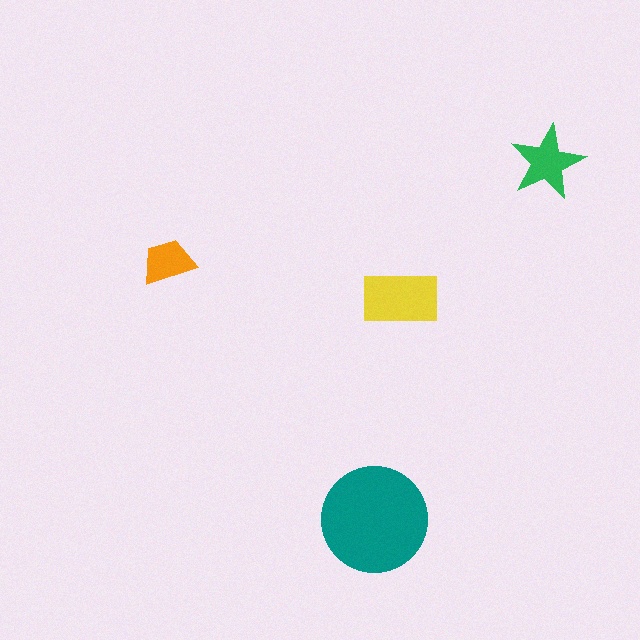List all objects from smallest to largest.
The orange trapezoid, the green star, the yellow rectangle, the teal circle.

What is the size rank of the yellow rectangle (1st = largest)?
2nd.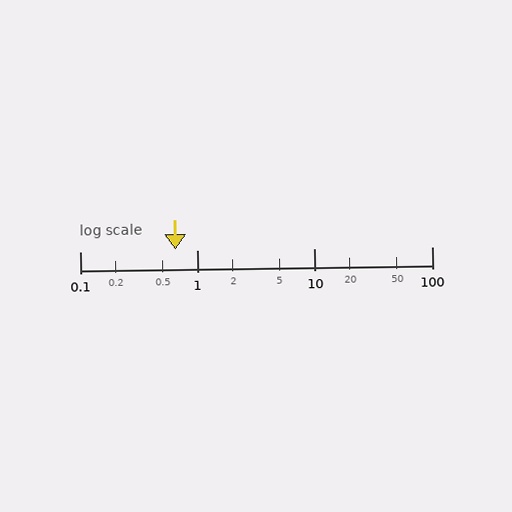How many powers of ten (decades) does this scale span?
The scale spans 3 decades, from 0.1 to 100.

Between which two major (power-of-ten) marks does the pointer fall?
The pointer is between 0.1 and 1.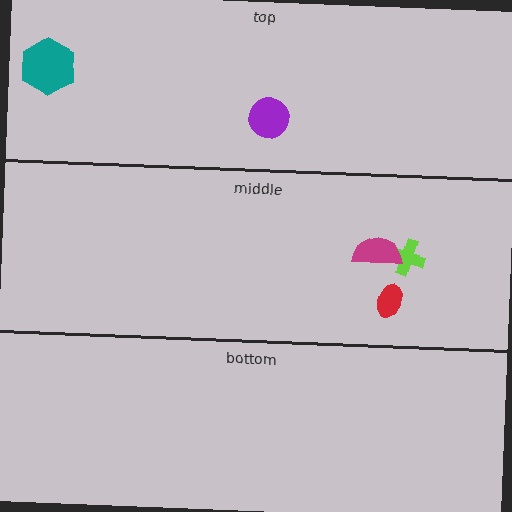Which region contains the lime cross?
The middle region.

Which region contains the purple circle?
The top region.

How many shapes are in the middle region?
3.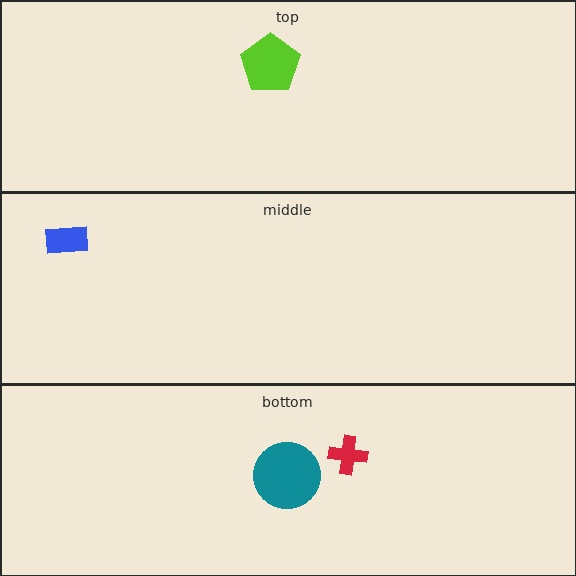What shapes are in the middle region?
The blue rectangle.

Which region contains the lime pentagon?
The top region.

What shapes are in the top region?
The lime pentagon.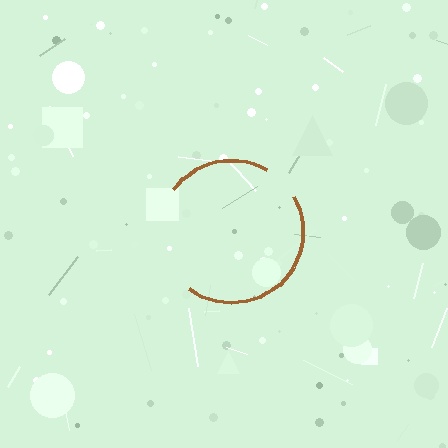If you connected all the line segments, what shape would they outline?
They would outline a circle.